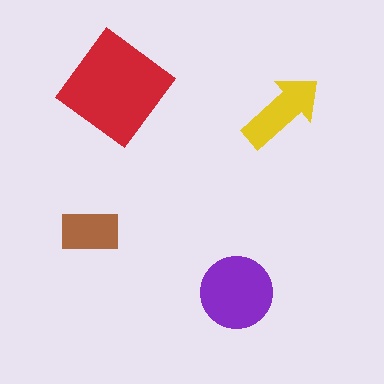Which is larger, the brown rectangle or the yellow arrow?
The yellow arrow.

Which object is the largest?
The red diamond.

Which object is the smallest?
The brown rectangle.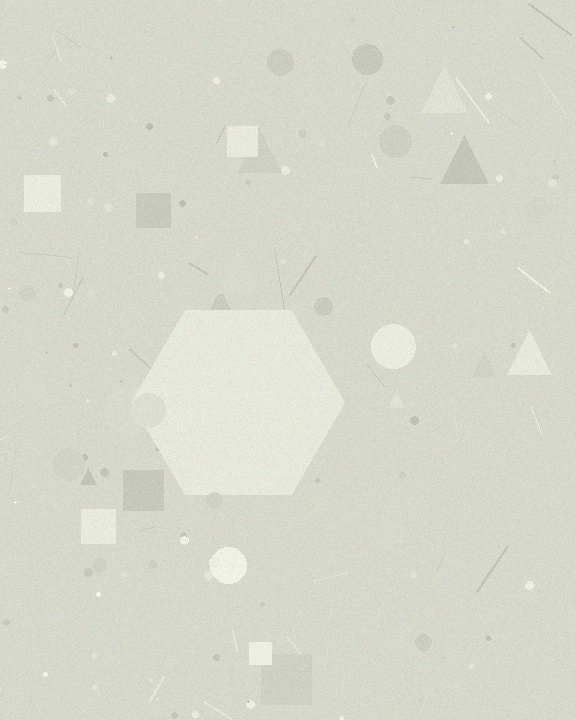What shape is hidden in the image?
A hexagon is hidden in the image.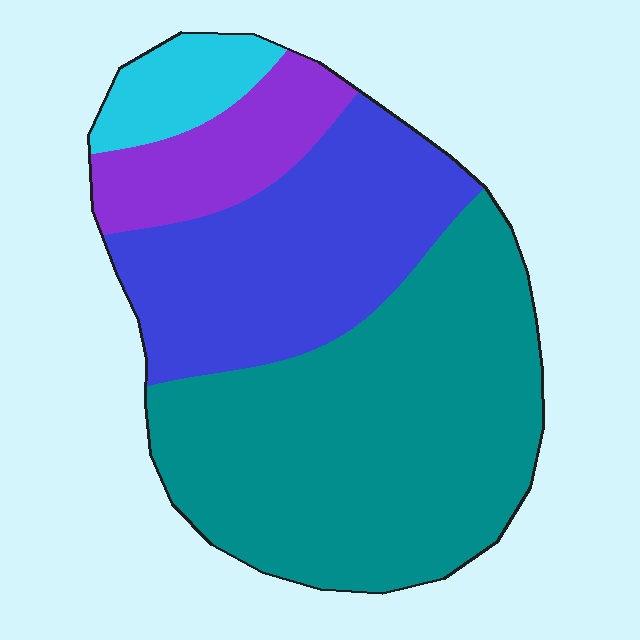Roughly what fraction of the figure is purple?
Purple covers about 10% of the figure.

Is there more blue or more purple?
Blue.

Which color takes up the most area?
Teal, at roughly 50%.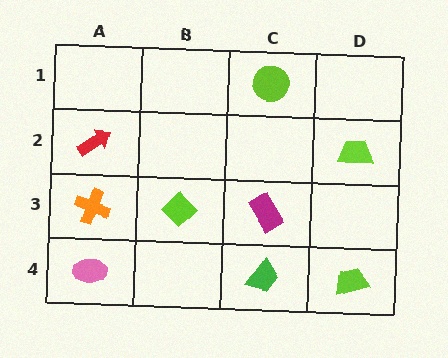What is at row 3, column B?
A lime diamond.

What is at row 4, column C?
A green trapezoid.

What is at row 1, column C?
A lime circle.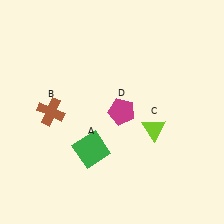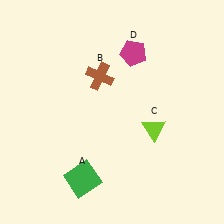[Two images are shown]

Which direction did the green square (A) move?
The green square (A) moved down.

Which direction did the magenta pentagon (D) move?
The magenta pentagon (D) moved up.